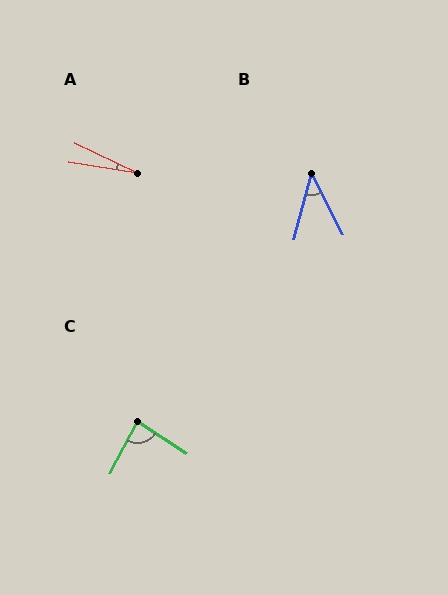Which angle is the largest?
C, at approximately 85 degrees.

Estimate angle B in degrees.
Approximately 42 degrees.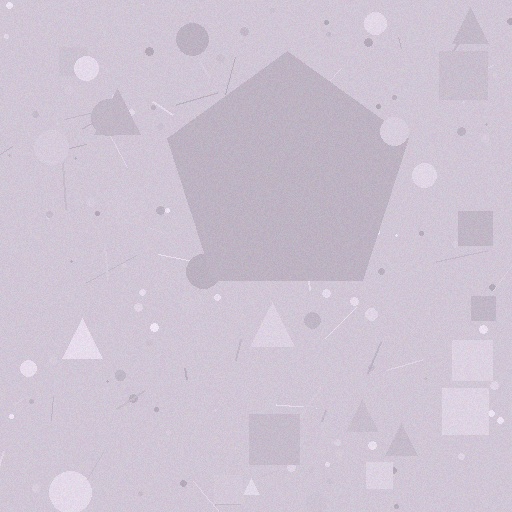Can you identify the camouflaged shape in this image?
The camouflaged shape is a pentagon.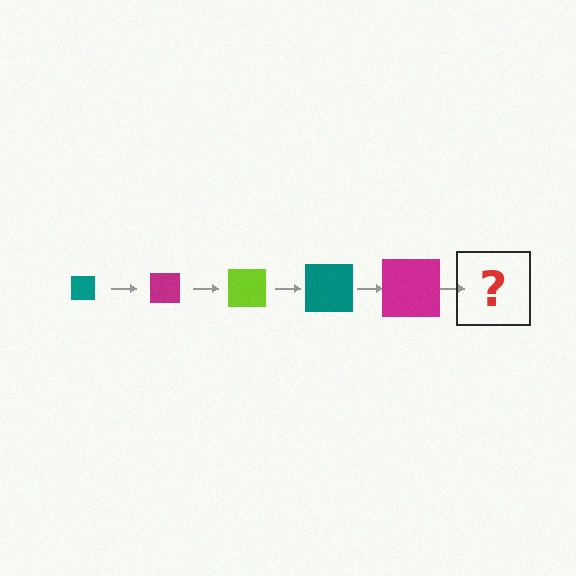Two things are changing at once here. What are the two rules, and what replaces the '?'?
The two rules are that the square grows larger each step and the color cycles through teal, magenta, and lime. The '?' should be a lime square, larger than the previous one.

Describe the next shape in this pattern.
It should be a lime square, larger than the previous one.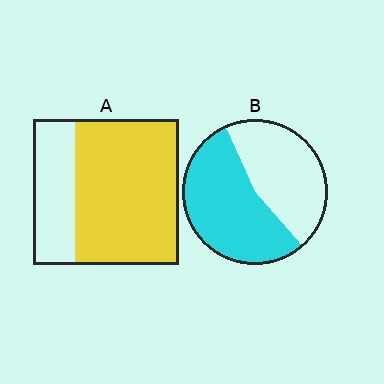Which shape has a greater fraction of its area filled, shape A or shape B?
Shape A.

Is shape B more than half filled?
Yes.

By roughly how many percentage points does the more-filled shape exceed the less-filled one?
By roughly 15 percentage points (A over B).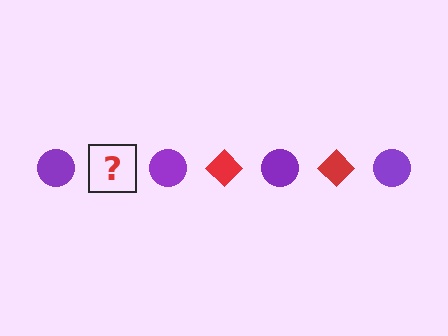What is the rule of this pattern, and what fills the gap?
The rule is that the pattern alternates between purple circle and red diamond. The gap should be filled with a red diamond.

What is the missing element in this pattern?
The missing element is a red diamond.